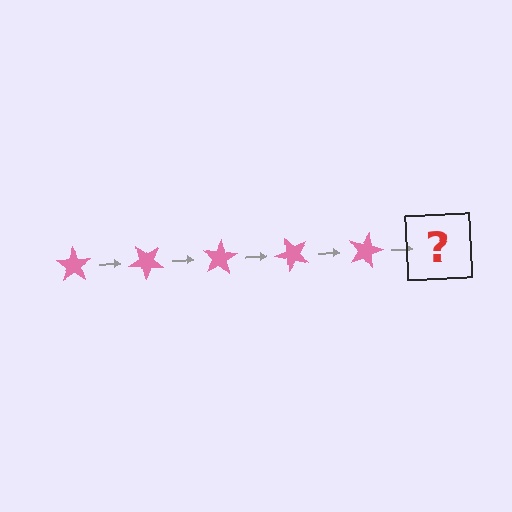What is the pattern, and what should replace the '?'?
The pattern is that the star rotates 40 degrees each step. The '?' should be a pink star rotated 200 degrees.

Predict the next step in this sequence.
The next step is a pink star rotated 200 degrees.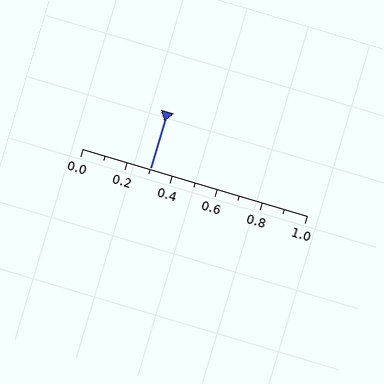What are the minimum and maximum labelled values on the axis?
The axis runs from 0.0 to 1.0.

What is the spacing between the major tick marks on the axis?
The major ticks are spaced 0.2 apart.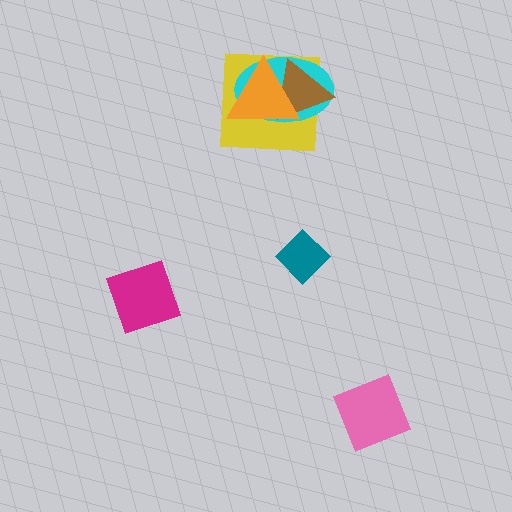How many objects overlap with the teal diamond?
0 objects overlap with the teal diamond.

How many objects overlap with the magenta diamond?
0 objects overlap with the magenta diamond.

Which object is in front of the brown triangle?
The orange triangle is in front of the brown triangle.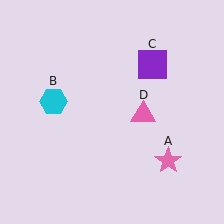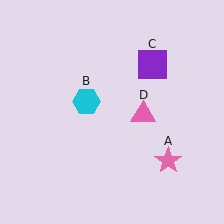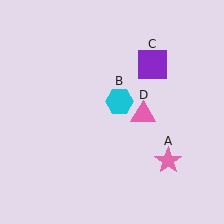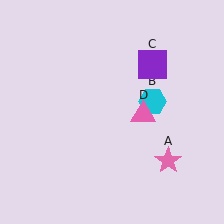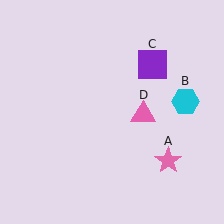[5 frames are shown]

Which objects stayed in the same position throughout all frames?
Pink star (object A) and purple square (object C) and pink triangle (object D) remained stationary.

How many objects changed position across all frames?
1 object changed position: cyan hexagon (object B).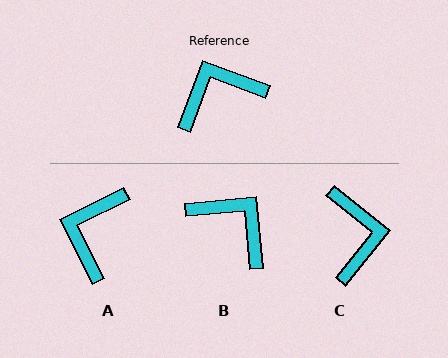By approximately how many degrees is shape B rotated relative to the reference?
Approximately 64 degrees clockwise.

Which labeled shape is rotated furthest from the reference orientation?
C, about 108 degrees away.